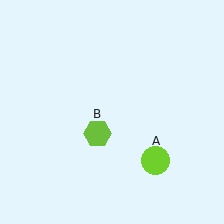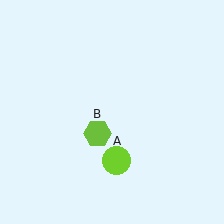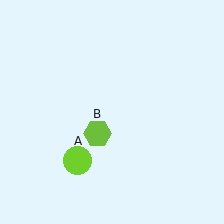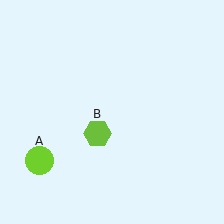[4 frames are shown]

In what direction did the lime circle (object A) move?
The lime circle (object A) moved left.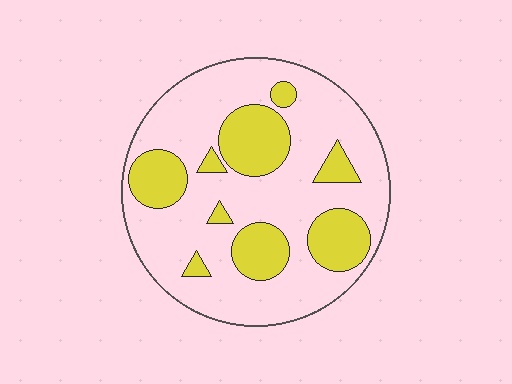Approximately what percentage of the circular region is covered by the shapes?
Approximately 30%.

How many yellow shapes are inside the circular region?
9.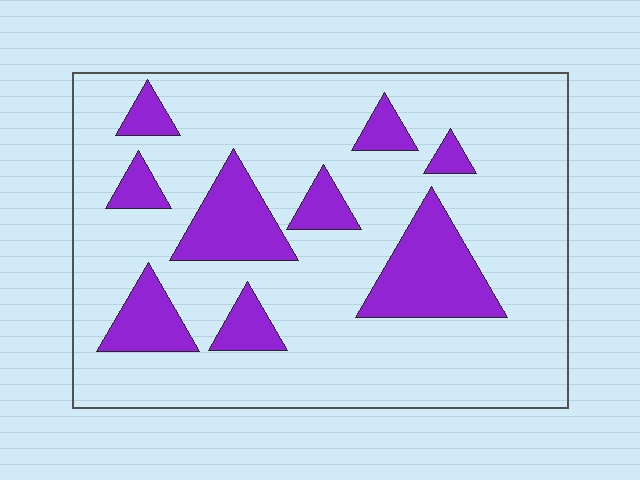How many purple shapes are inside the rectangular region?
9.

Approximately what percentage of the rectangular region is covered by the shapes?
Approximately 20%.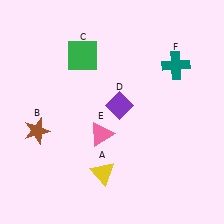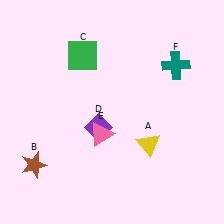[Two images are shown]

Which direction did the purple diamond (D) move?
The purple diamond (D) moved down.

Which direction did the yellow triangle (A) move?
The yellow triangle (A) moved right.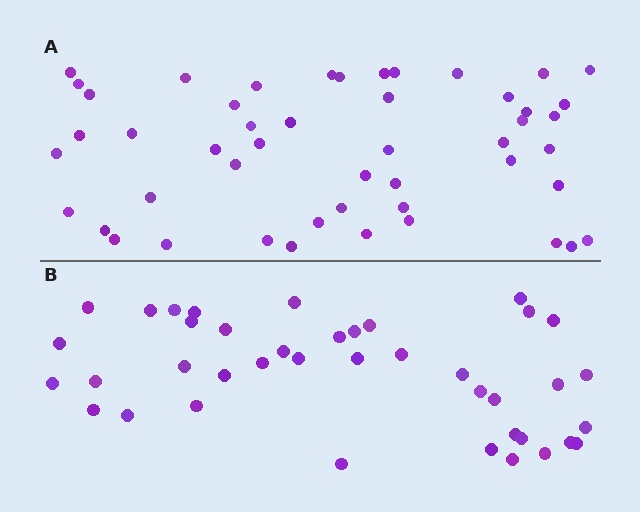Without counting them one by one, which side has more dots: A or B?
Region A (the top region) has more dots.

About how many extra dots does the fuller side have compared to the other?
Region A has roughly 8 or so more dots than region B.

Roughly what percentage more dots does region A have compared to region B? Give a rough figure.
About 20% more.